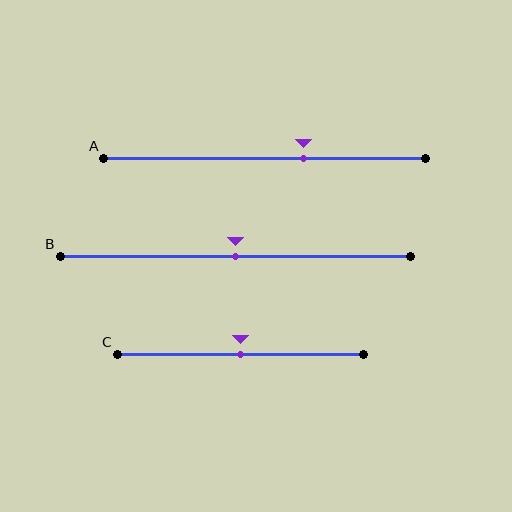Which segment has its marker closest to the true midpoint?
Segment B has its marker closest to the true midpoint.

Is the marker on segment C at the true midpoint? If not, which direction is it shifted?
Yes, the marker on segment C is at the true midpoint.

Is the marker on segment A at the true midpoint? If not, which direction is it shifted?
No, the marker on segment A is shifted to the right by about 12% of the segment length.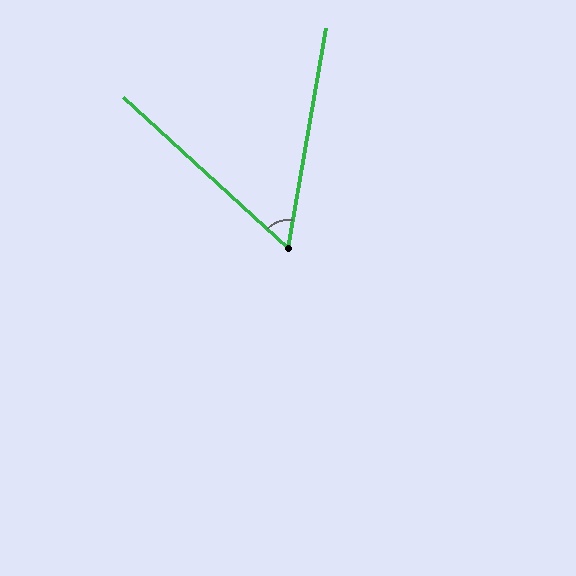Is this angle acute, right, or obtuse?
It is acute.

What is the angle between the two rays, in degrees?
Approximately 57 degrees.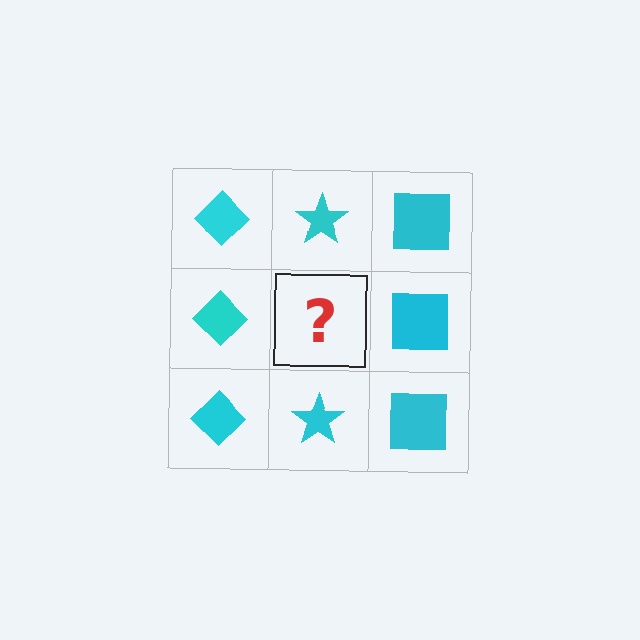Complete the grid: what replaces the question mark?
The question mark should be replaced with a cyan star.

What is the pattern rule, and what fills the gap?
The rule is that each column has a consistent shape. The gap should be filled with a cyan star.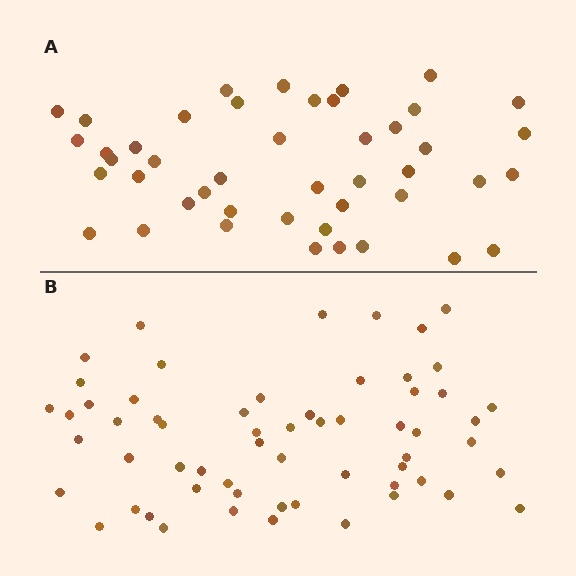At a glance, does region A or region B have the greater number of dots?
Region B (the bottom region) has more dots.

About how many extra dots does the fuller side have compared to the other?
Region B has approximately 15 more dots than region A.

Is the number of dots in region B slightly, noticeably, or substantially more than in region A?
Region B has noticeably more, but not dramatically so. The ratio is roughly 1.3 to 1.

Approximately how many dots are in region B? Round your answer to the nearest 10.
About 60 dots.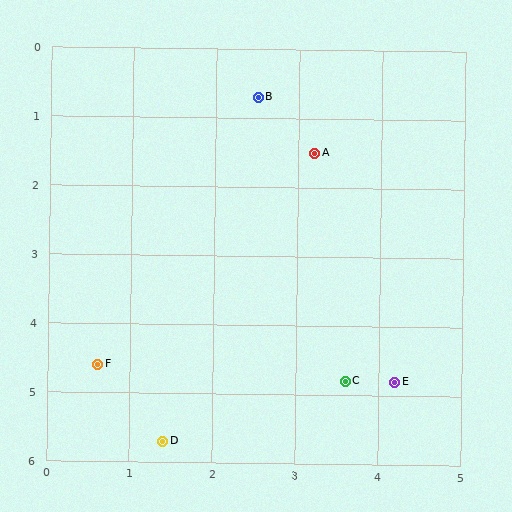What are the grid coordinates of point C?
Point C is at approximately (3.6, 4.8).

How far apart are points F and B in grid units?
Points F and B are about 4.3 grid units apart.